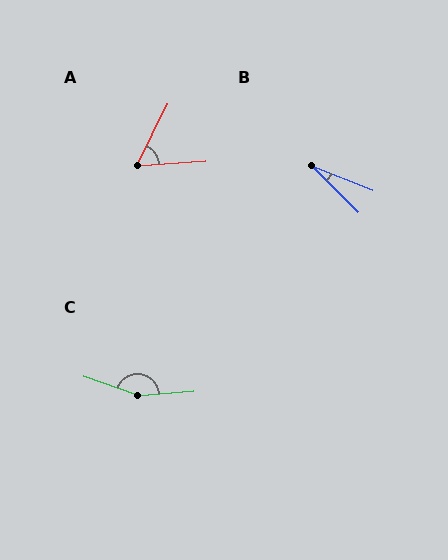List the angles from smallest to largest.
B (24°), A (60°), C (156°).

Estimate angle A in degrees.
Approximately 60 degrees.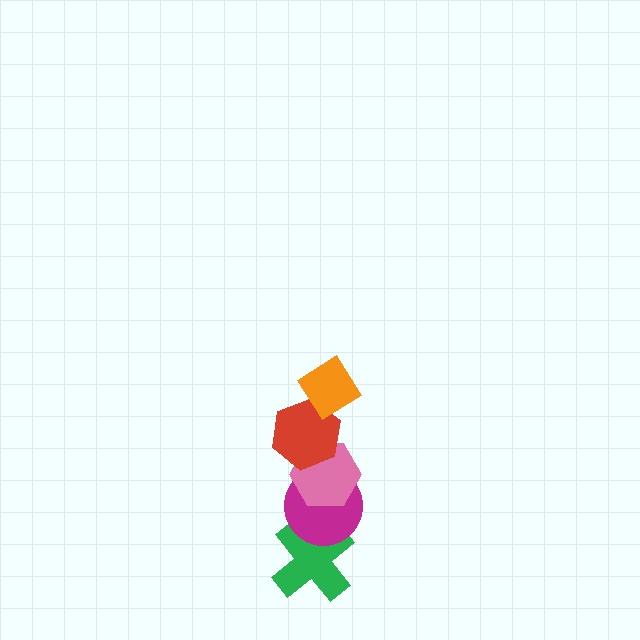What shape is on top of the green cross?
The magenta circle is on top of the green cross.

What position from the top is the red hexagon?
The red hexagon is 2nd from the top.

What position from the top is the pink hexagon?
The pink hexagon is 3rd from the top.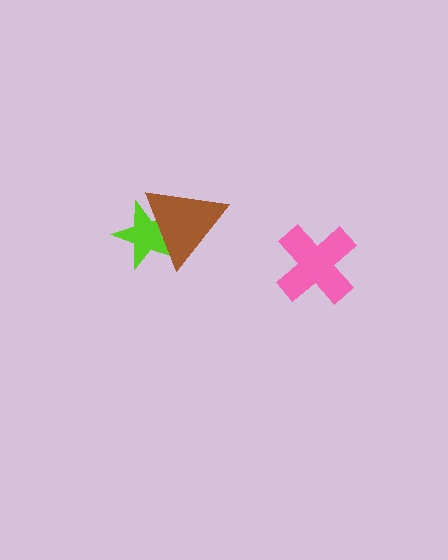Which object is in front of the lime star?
The brown triangle is in front of the lime star.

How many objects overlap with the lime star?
1 object overlaps with the lime star.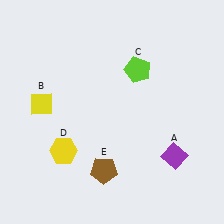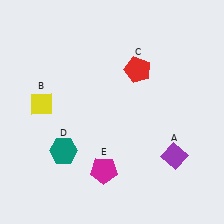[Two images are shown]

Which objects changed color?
C changed from lime to red. D changed from yellow to teal. E changed from brown to magenta.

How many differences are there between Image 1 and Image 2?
There are 3 differences between the two images.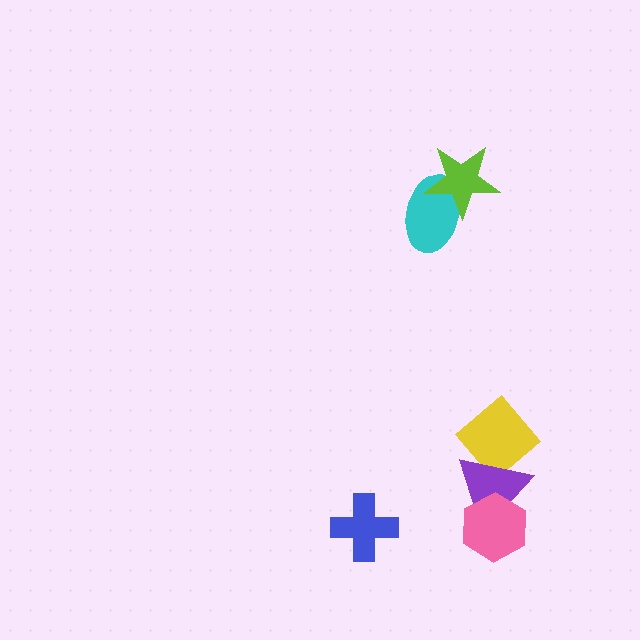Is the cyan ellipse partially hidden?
Yes, it is partially covered by another shape.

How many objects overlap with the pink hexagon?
1 object overlaps with the pink hexagon.